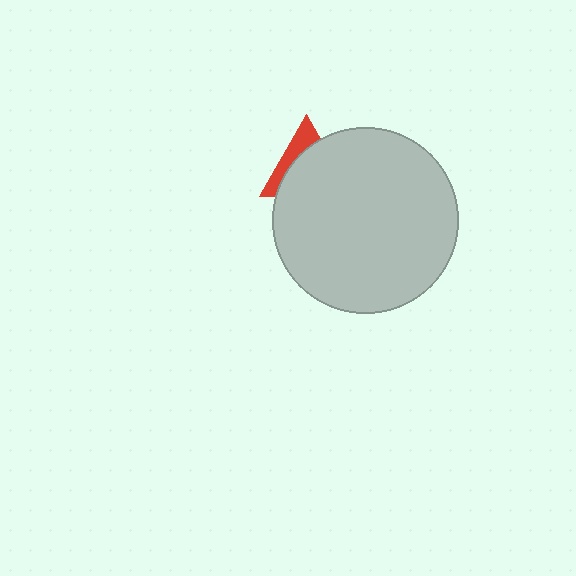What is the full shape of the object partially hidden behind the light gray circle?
The partially hidden object is a red triangle.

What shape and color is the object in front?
The object in front is a light gray circle.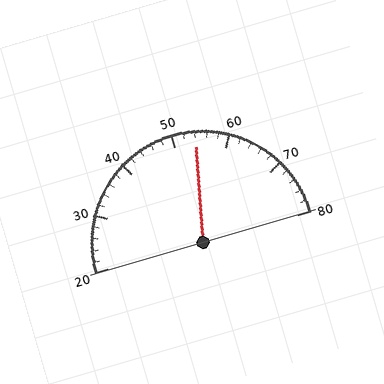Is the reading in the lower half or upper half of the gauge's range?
The reading is in the upper half of the range (20 to 80).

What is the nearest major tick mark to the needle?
The nearest major tick mark is 50.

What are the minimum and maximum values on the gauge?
The gauge ranges from 20 to 80.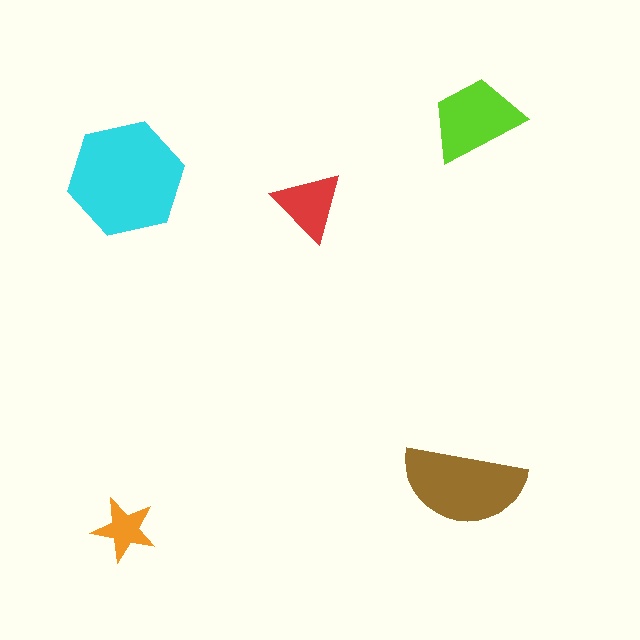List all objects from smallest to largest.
The orange star, the red triangle, the lime trapezoid, the brown semicircle, the cyan hexagon.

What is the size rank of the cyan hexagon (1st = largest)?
1st.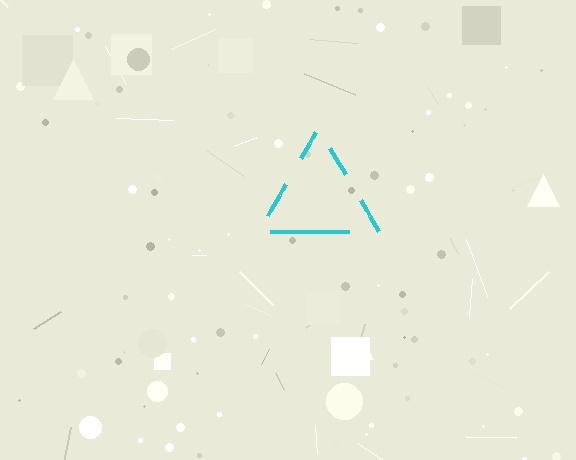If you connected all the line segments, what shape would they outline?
They would outline a triangle.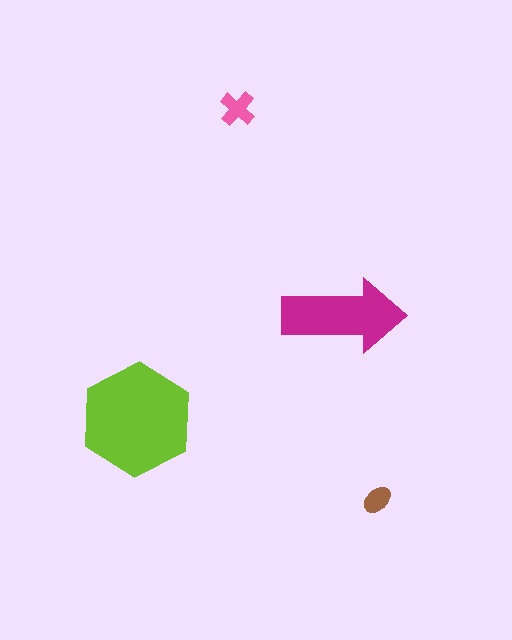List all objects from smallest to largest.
The brown ellipse, the pink cross, the magenta arrow, the lime hexagon.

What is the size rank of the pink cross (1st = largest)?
3rd.